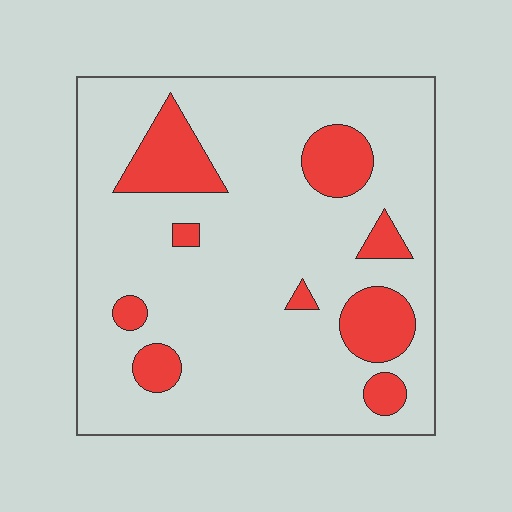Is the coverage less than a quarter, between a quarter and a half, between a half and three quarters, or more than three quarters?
Less than a quarter.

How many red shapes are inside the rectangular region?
9.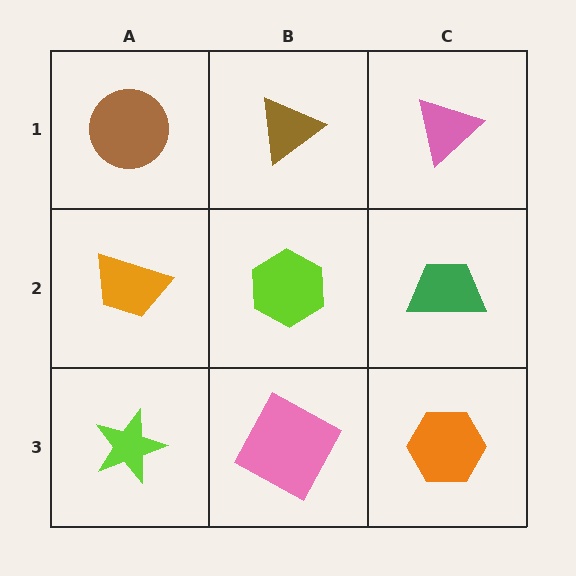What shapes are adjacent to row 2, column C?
A pink triangle (row 1, column C), an orange hexagon (row 3, column C), a lime hexagon (row 2, column B).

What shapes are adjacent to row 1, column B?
A lime hexagon (row 2, column B), a brown circle (row 1, column A), a pink triangle (row 1, column C).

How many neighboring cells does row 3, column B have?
3.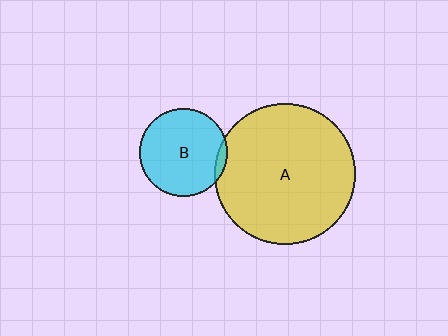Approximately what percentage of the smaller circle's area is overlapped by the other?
Approximately 5%.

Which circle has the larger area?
Circle A (yellow).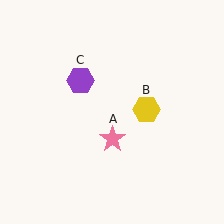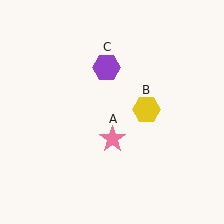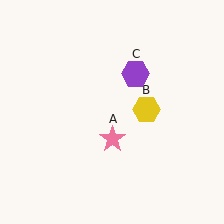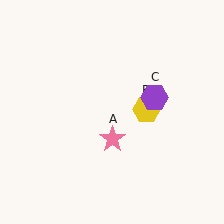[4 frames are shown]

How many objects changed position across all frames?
1 object changed position: purple hexagon (object C).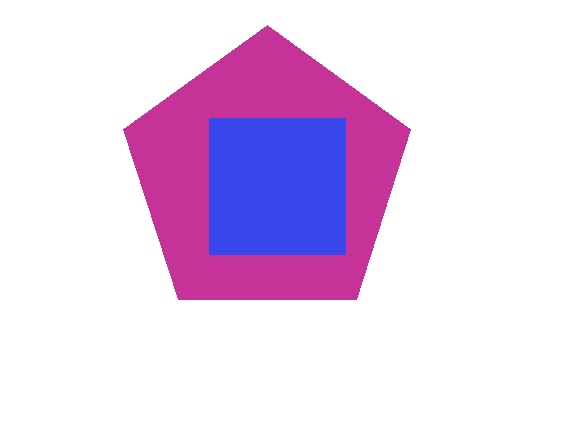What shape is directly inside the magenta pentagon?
The blue square.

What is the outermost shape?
The magenta pentagon.